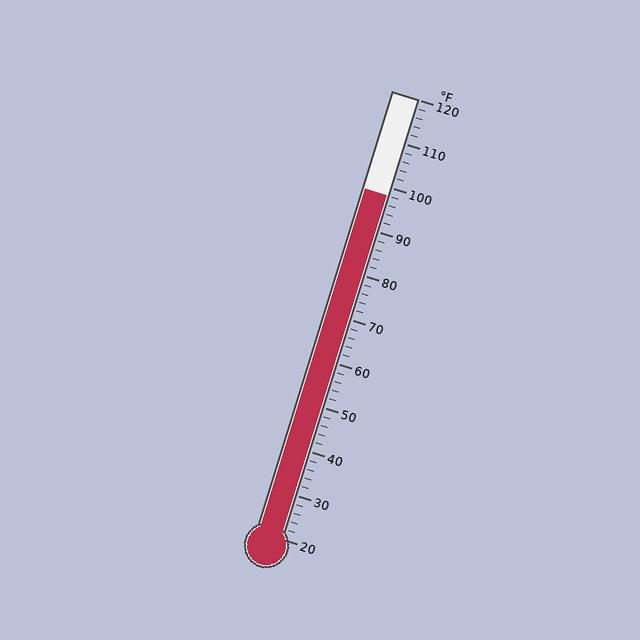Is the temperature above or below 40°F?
The temperature is above 40°F.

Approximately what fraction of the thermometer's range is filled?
The thermometer is filled to approximately 80% of its range.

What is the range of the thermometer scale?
The thermometer scale ranges from 20°F to 120°F.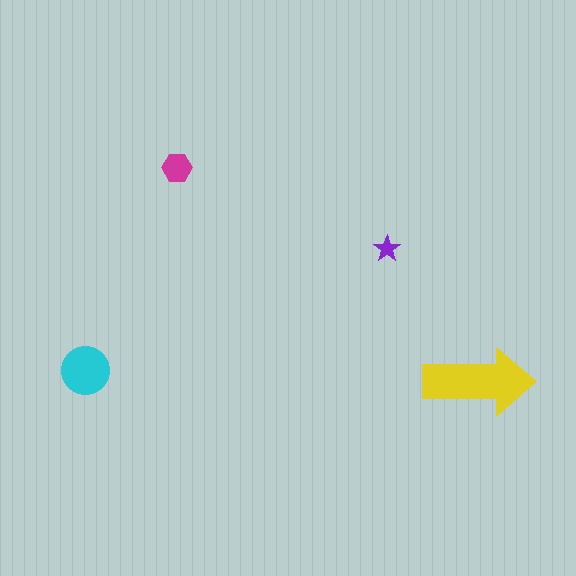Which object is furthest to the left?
The cyan circle is leftmost.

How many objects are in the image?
There are 4 objects in the image.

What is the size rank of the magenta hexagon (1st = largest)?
3rd.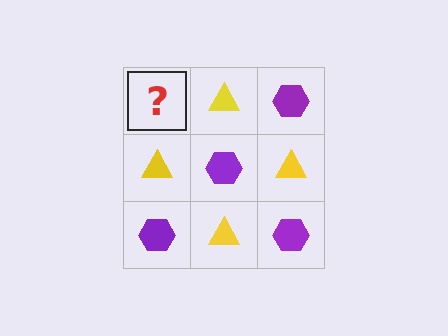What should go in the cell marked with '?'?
The missing cell should contain a purple hexagon.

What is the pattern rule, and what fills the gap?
The rule is that it alternates purple hexagon and yellow triangle in a checkerboard pattern. The gap should be filled with a purple hexagon.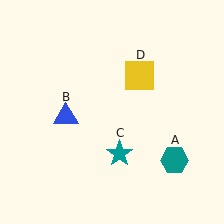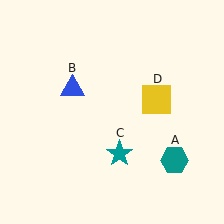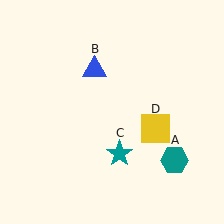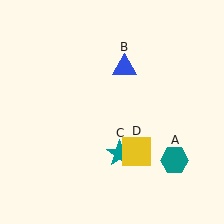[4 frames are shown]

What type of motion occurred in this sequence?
The blue triangle (object B), yellow square (object D) rotated clockwise around the center of the scene.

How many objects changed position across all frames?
2 objects changed position: blue triangle (object B), yellow square (object D).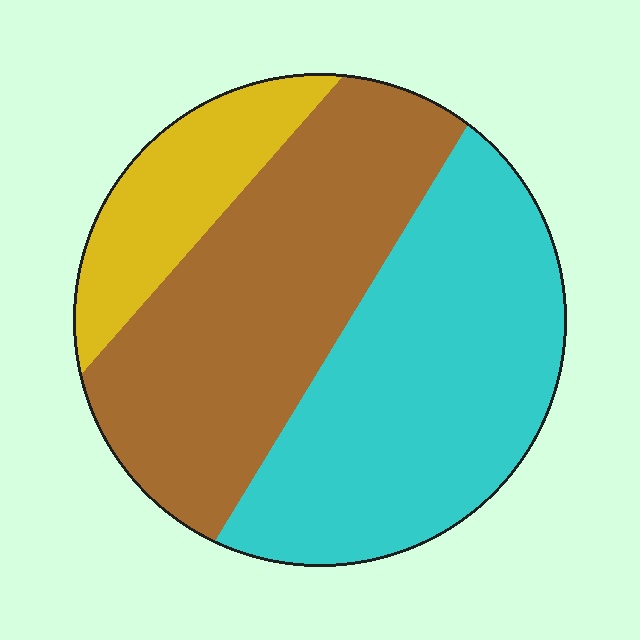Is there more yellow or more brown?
Brown.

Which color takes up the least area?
Yellow, at roughly 15%.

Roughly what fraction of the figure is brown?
Brown takes up between a third and a half of the figure.